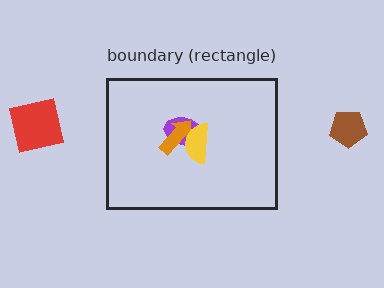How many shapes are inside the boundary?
3 inside, 2 outside.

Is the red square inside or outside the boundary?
Outside.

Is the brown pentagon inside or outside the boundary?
Outside.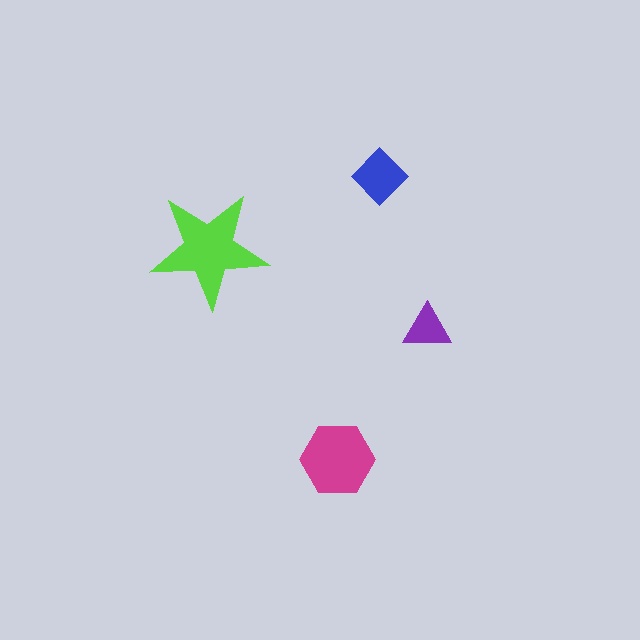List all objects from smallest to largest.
The purple triangle, the blue diamond, the magenta hexagon, the lime star.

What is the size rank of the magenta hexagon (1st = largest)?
2nd.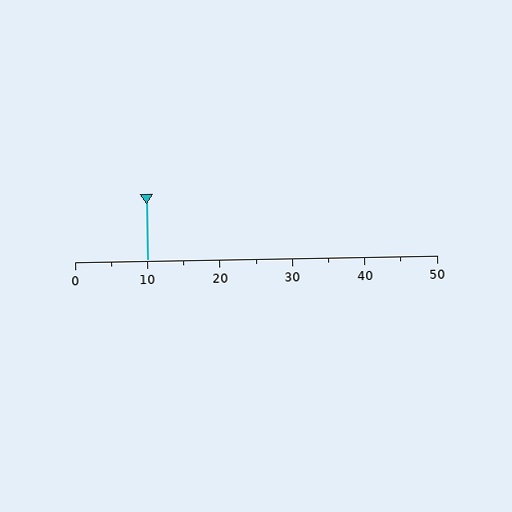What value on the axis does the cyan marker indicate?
The marker indicates approximately 10.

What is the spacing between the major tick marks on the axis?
The major ticks are spaced 10 apart.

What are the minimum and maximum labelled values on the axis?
The axis runs from 0 to 50.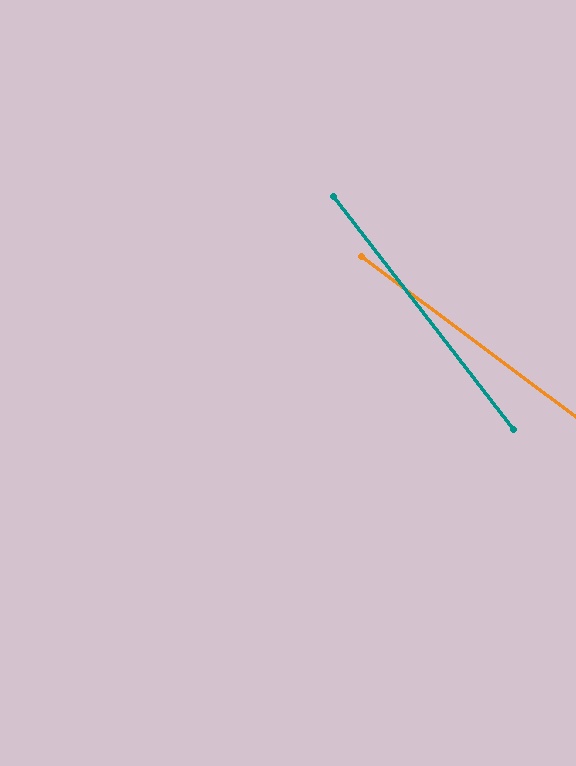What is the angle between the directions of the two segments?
Approximately 15 degrees.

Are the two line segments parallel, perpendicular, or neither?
Neither parallel nor perpendicular — they differ by about 15°.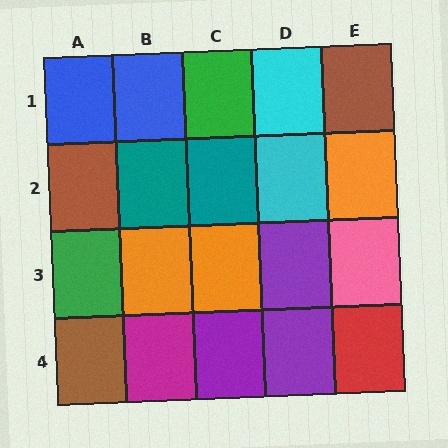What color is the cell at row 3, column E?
Pink.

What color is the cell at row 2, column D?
Cyan.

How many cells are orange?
3 cells are orange.